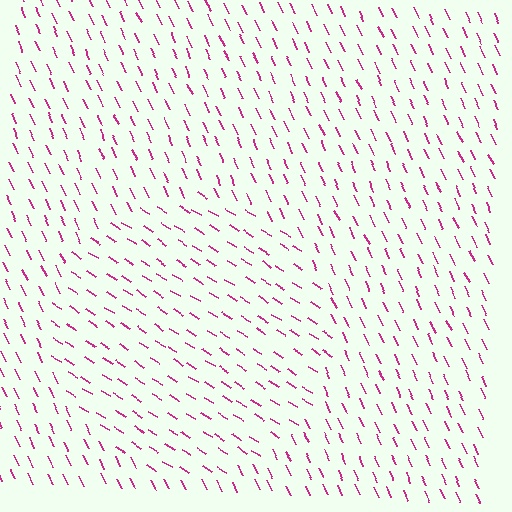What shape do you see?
I see a circle.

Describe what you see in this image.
The image is filled with small magenta line segments. A circle region in the image has lines oriented differently from the surrounding lines, creating a visible texture boundary.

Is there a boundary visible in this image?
Yes, there is a texture boundary formed by a change in line orientation.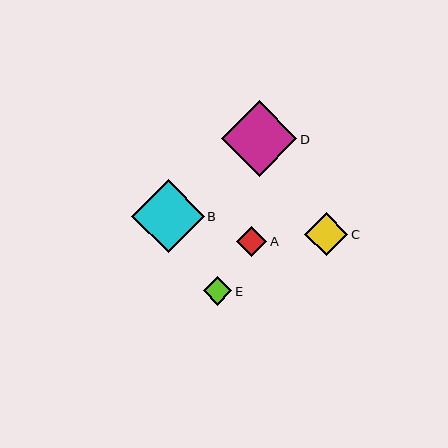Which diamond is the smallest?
Diamond E is the smallest with a size of approximately 29 pixels.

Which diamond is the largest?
Diamond D is the largest with a size of approximately 75 pixels.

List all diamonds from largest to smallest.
From largest to smallest: D, B, C, A, E.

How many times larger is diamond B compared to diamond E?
Diamond B is approximately 2.5 times the size of diamond E.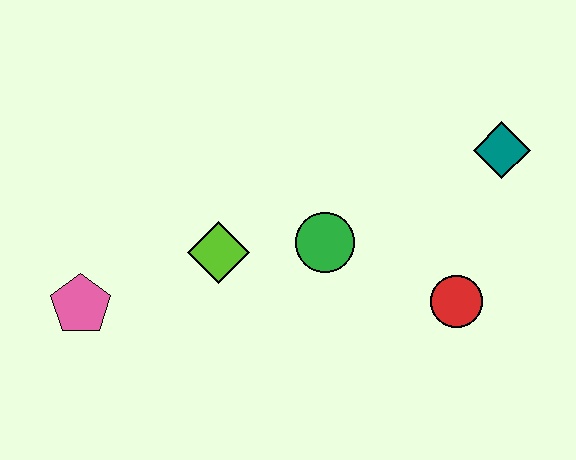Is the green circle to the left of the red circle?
Yes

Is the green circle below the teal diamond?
Yes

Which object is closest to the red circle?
The green circle is closest to the red circle.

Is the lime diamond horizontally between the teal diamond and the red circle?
No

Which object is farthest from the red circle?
The pink pentagon is farthest from the red circle.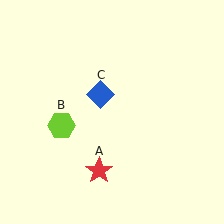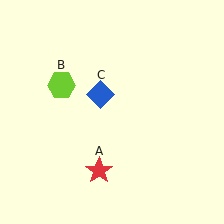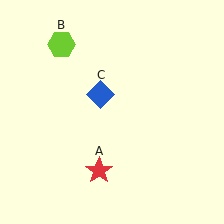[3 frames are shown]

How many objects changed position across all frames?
1 object changed position: lime hexagon (object B).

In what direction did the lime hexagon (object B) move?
The lime hexagon (object B) moved up.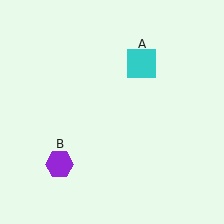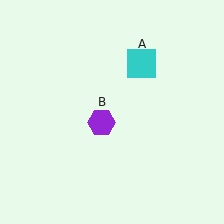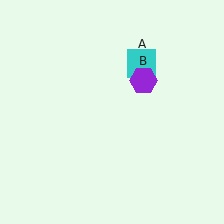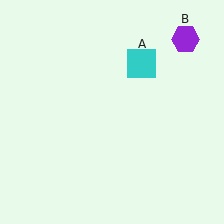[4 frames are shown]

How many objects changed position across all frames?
1 object changed position: purple hexagon (object B).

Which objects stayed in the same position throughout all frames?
Cyan square (object A) remained stationary.